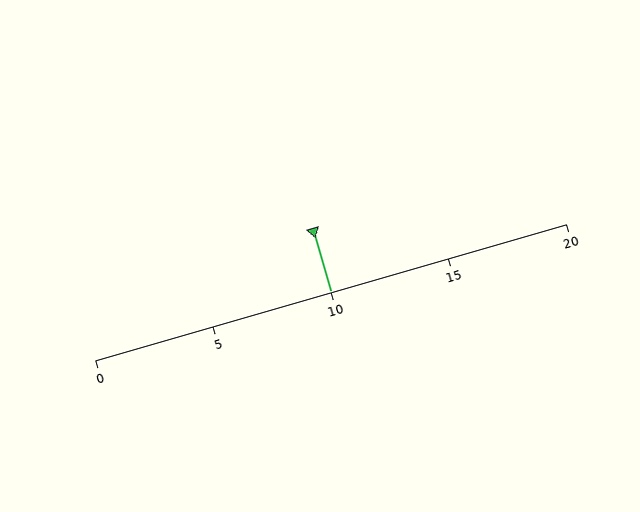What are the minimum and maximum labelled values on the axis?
The axis runs from 0 to 20.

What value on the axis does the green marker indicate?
The marker indicates approximately 10.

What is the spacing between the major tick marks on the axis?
The major ticks are spaced 5 apart.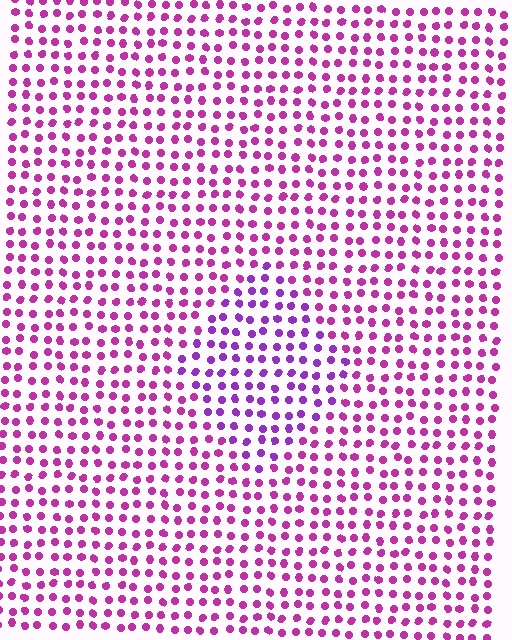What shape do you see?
I see a diamond.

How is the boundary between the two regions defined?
The boundary is defined purely by a slight shift in hue (about 29 degrees). Spacing, size, and orientation are identical on both sides.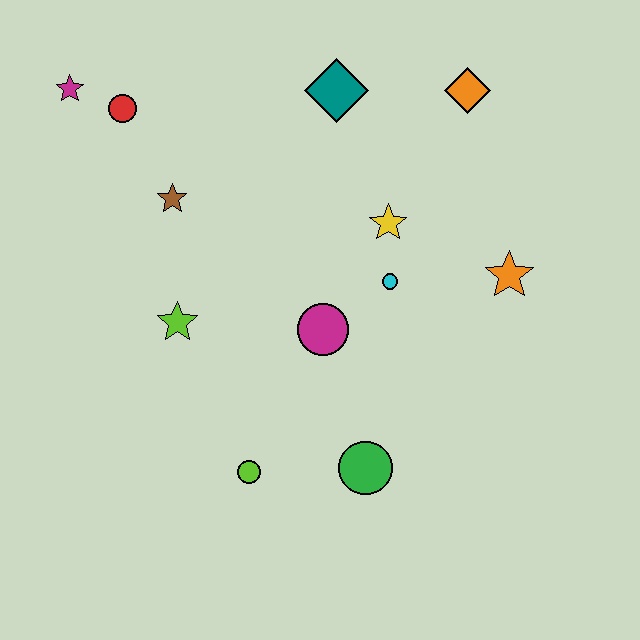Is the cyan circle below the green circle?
No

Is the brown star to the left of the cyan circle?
Yes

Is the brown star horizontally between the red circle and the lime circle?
Yes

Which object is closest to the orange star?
The cyan circle is closest to the orange star.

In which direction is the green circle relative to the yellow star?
The green circle is below the yellow star.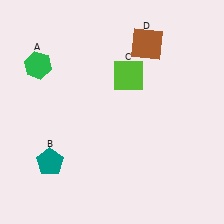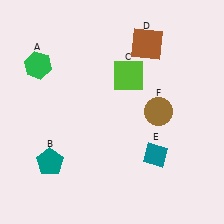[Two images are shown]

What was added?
A teal diamond (E), a brown circle (F) were added in Image 2.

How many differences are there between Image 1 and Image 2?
There are 2 differences between the two images.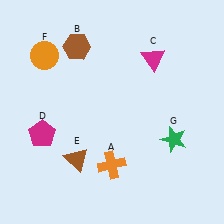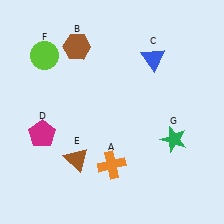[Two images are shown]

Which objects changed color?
C changed from magenta to blue. F changed from orange to lime.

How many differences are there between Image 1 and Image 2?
There are 2 differences between the two images.